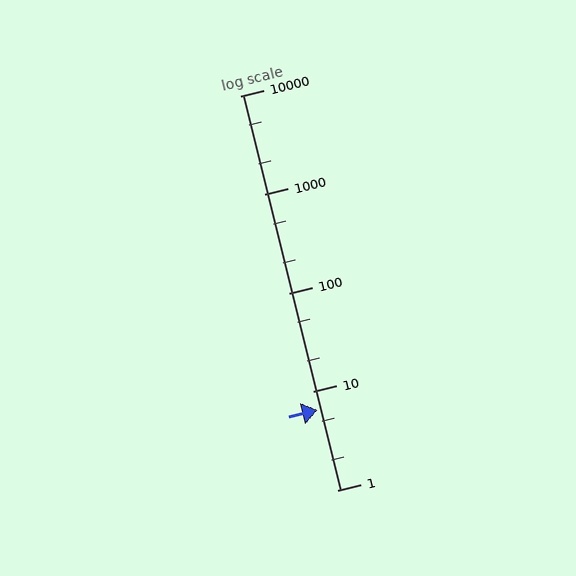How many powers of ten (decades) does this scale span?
The scale spans 4 decades, from 1 to 10000.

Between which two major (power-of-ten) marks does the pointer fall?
The pointer is between 1 and 10.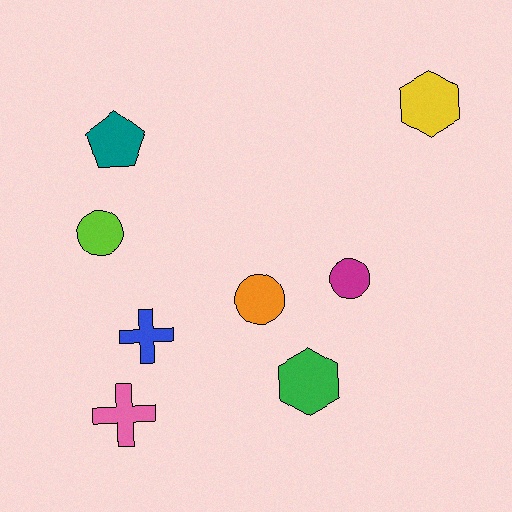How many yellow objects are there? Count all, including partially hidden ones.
There is 1 yellow object.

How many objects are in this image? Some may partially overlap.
There are 8 objects.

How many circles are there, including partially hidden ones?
There are 3 circles.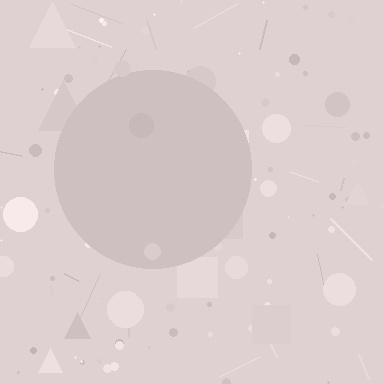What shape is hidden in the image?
A circle is hidden in the image.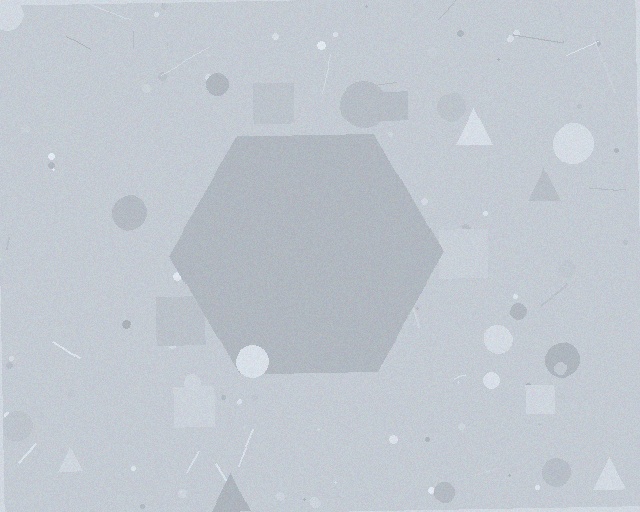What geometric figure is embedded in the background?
A hexagon is embedded in the background.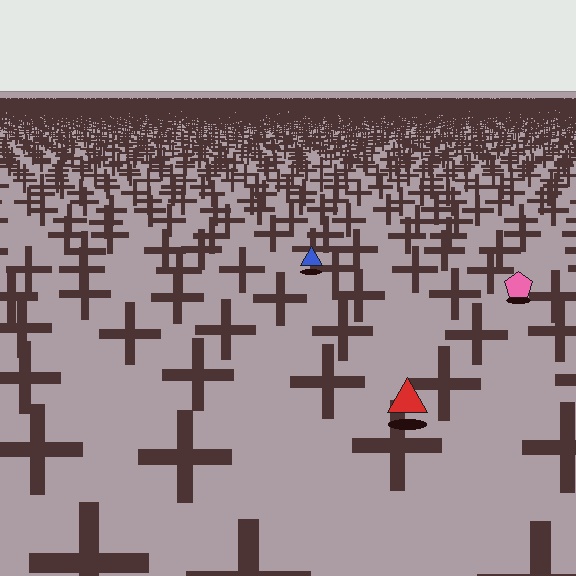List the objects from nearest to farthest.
From nearest to farthest: the red triangle, the pink pentagon, the blue triangle.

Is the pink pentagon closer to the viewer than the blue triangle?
Yes. The pink pentagon is closer — you can tell from the texture gradient: the ground texture is coarser near it.